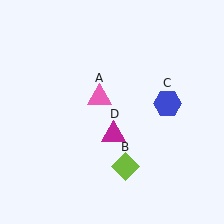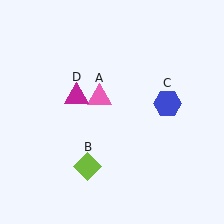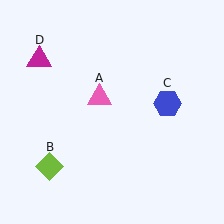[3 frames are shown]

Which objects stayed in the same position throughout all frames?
Pink triangle (object A) and blue hexagon (object C) remained stationary.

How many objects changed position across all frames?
2 objects changed position: lime diamond (object B), magenta triangle (object D).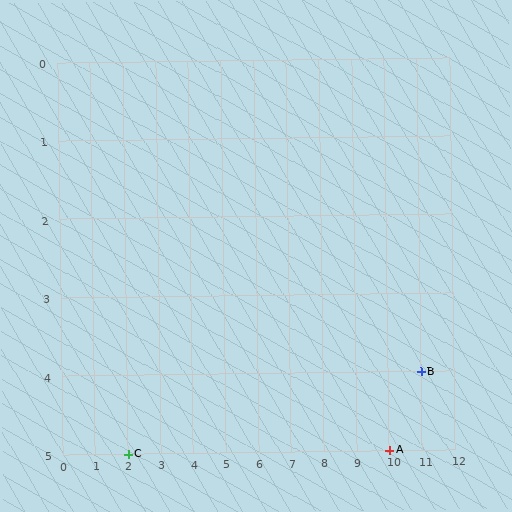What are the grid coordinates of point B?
Point B is at grid coordinates (11, 4).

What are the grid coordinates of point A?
Point A is at grid coordinates (10, 5).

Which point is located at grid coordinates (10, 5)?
Point A is at (10, 5).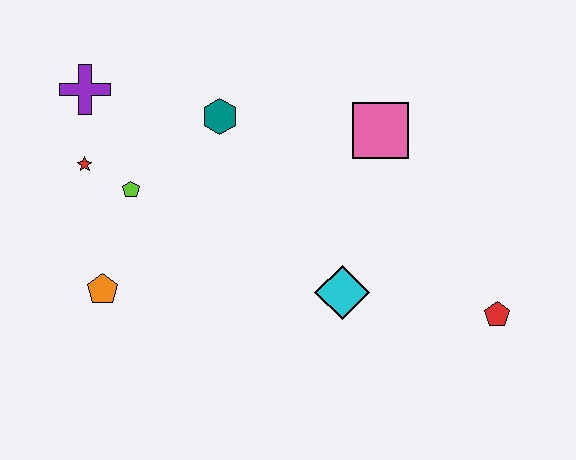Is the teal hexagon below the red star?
No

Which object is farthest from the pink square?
The orange pentagon is farthest from the pink square.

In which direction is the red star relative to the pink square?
The red star is to the left of the pink square.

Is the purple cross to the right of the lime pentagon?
No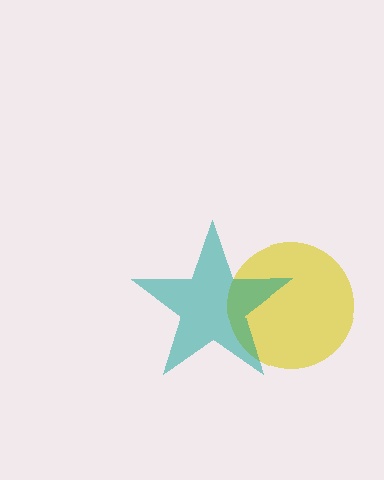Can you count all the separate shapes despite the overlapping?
Yes, there are 2 separate shapes.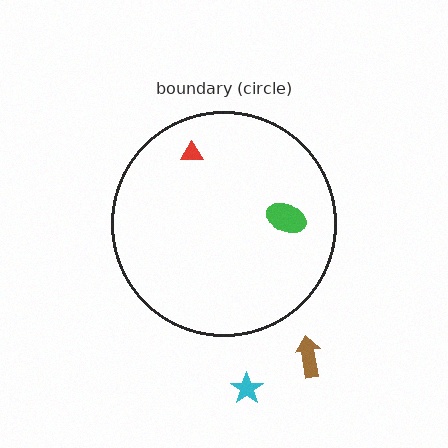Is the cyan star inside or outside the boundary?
Outside.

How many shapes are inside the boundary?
2 inside, 2 outside.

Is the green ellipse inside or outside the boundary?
Inside.